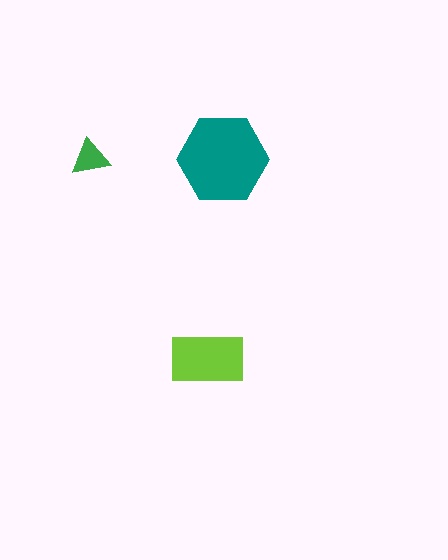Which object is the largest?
The teal hexagon.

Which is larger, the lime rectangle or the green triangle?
The lime rectangle.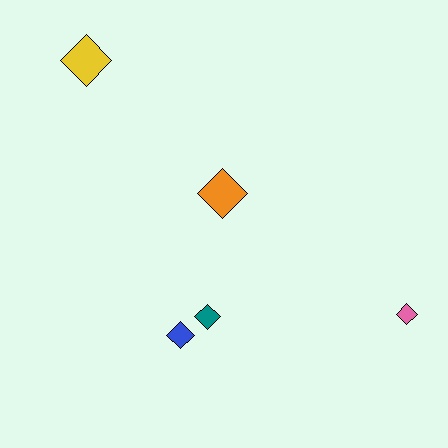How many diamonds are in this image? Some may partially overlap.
There are 5 diamonds.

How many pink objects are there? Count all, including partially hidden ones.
There is 1 pink object.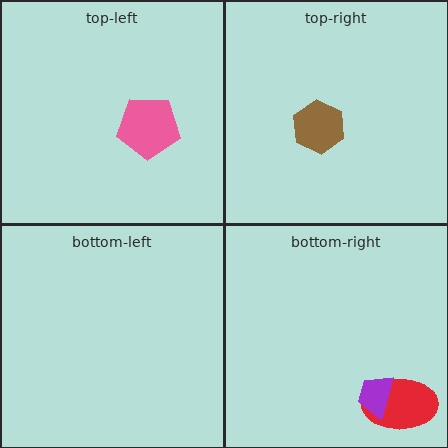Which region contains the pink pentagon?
The top-left region.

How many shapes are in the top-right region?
1.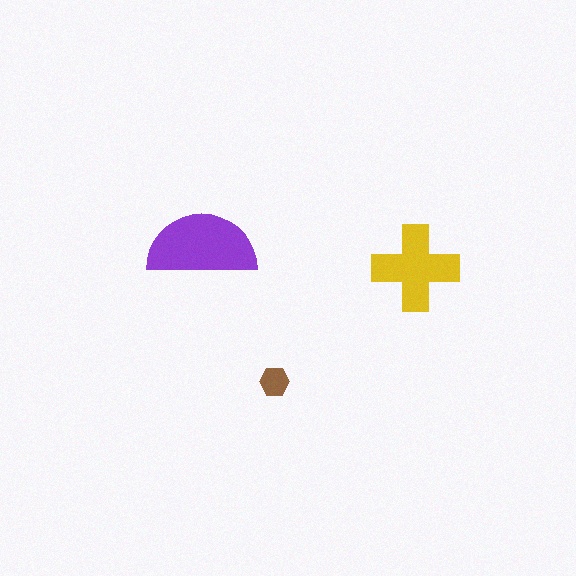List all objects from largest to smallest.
The purple semicircle, the yellow cross, the brown hexagon.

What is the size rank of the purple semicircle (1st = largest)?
1st.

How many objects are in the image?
There are 3 objects in the image.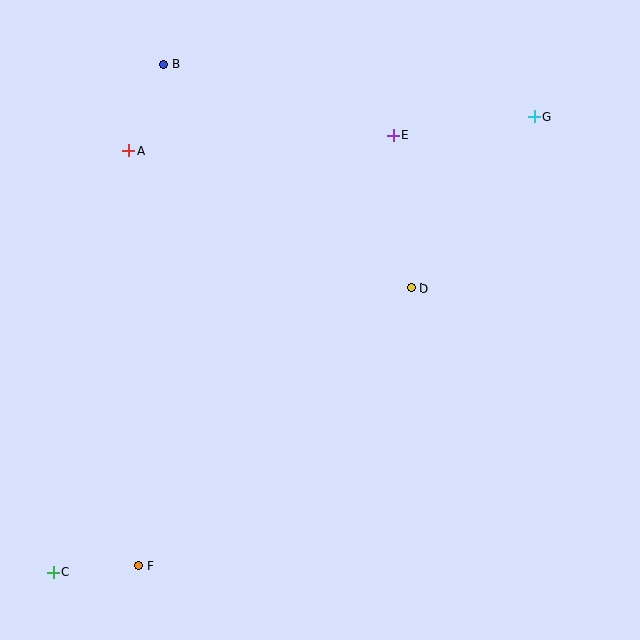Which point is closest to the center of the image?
Point D at (411, 288) is closest to the center.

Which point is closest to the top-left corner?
Point B is closest to the top-left corner.